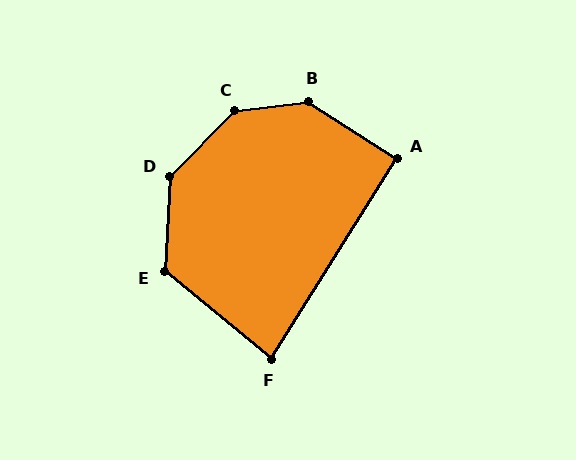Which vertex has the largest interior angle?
C, at approximately 143 degrees.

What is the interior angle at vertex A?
Approximately 91 degrees (approximately right).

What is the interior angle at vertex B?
Approximately 140 degrees (obtuse).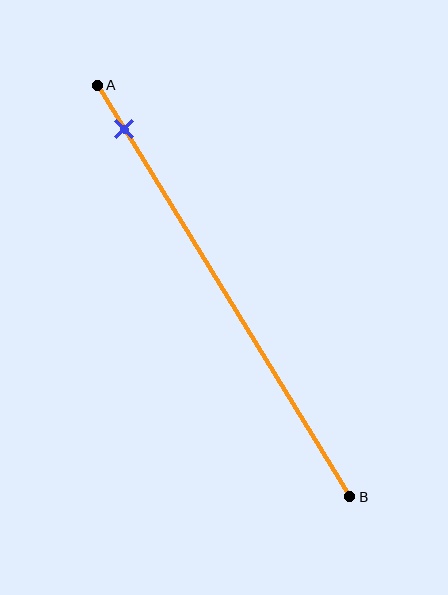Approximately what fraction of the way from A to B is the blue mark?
The blue mark is approximately 10% of the way from A to B.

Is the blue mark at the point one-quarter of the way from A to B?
No, the mark is at about 10% from A, not at the 25% one-quarter point.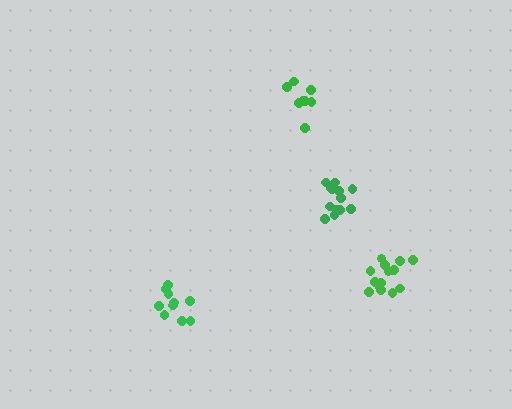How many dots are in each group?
Group 1: 9 dots, Group 2: 10 dots, Group 3: 13 dots, Group 4: 14 dots (46 total).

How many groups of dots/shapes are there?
There are 4 groups.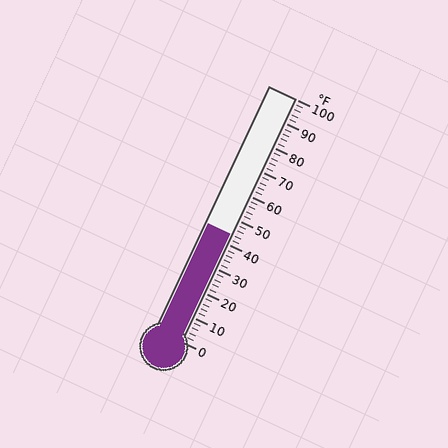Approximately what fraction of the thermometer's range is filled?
The thermometer is filled to approximately 45% of its range.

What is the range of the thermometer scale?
The thermometer scale ranges from 0°F to 100°F.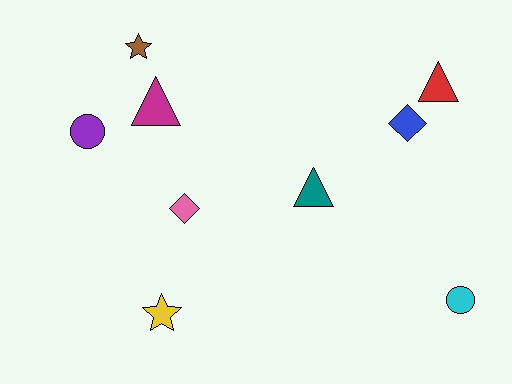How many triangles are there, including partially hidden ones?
There are 3 triangles.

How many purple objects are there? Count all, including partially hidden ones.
There is 1 purple object.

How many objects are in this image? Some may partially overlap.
There are 9 objects.